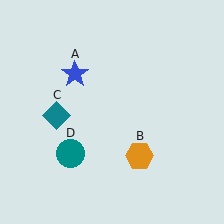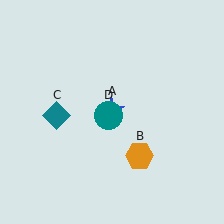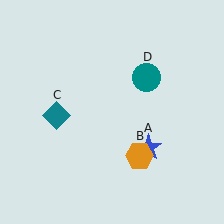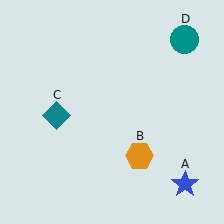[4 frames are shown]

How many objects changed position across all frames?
2 objects changed position: blue star (object A), teal circle (object D).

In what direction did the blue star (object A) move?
The blue star (object A) moved down and to the right.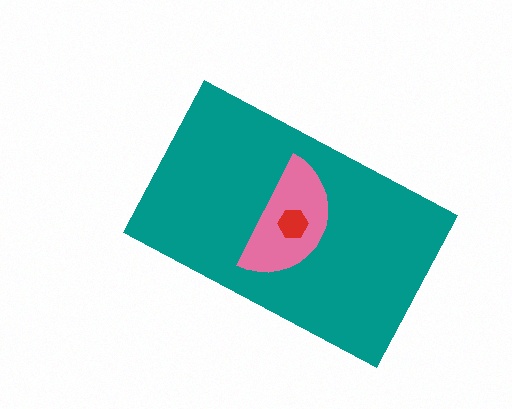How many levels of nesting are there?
3.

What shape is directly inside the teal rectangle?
The pink semicircle.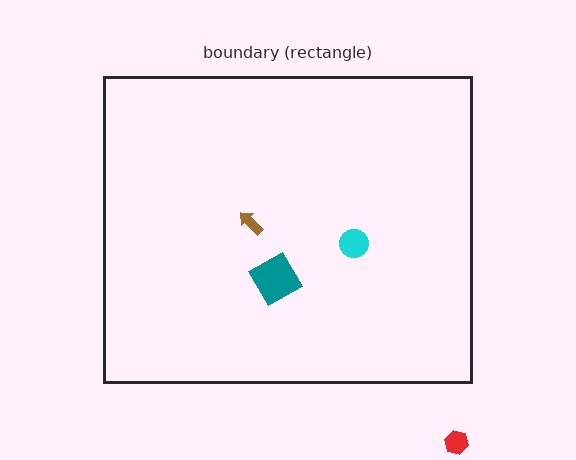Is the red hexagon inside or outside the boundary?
Outside.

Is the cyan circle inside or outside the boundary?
Inside.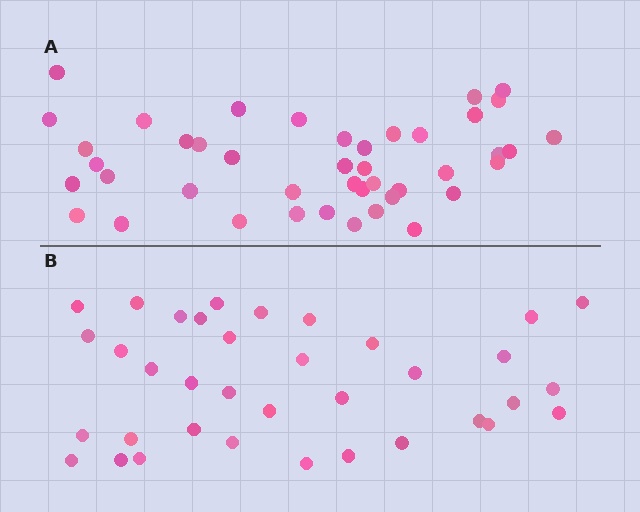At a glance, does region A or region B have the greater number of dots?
Region A (the top region) has more dots.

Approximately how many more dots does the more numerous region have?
Region A has roughly 8 or so more dots than region B.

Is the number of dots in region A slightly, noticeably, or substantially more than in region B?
Region A has only slightly more — the two regions are fairly close. The ratio is roughly 1.2 to 1.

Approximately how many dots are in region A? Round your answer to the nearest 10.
About 40 dots. (The exact count is 43, which rounds to 40.)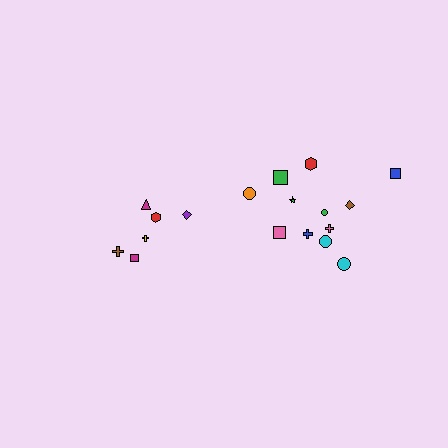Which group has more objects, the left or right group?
The right group.